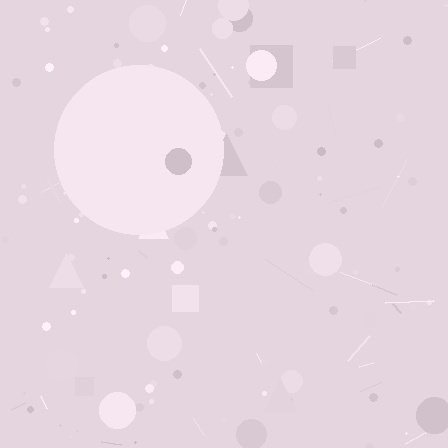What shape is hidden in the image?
A circle is hidden in the image.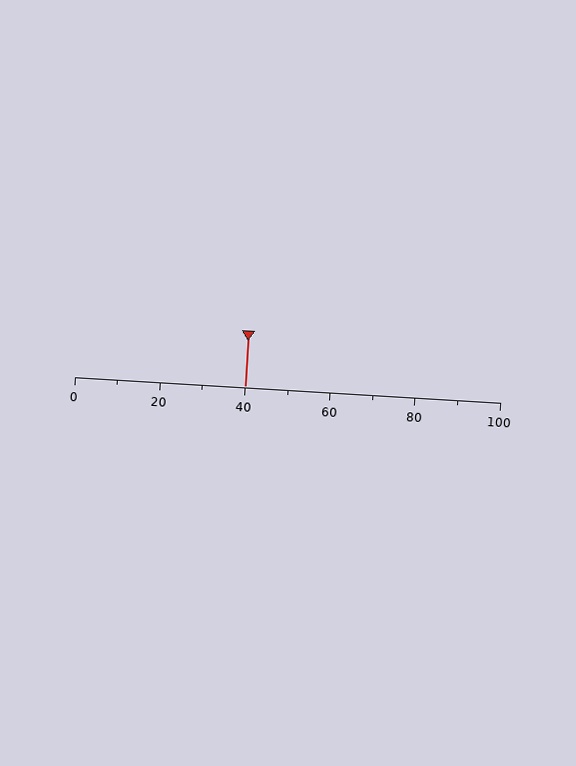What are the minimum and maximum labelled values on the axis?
The axis runs from 0 to 100.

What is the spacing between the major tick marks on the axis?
The major ticks are spaced 20 apart.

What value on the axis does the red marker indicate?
The marker indicates approximately 40.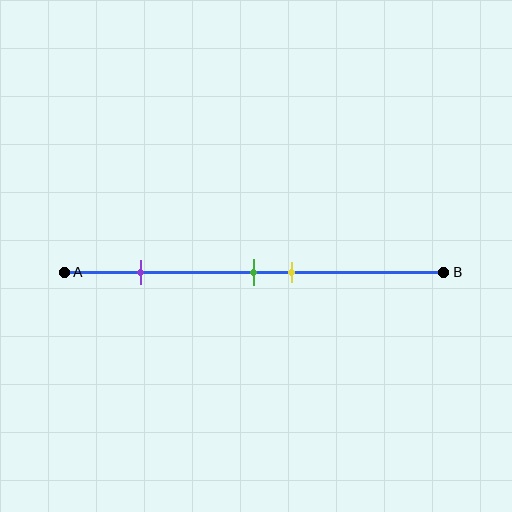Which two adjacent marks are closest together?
The green and yellow marks are the closest adjacent pair.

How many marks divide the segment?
There are 3 marks dividing the segment.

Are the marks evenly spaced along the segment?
No, the marks are not evenly spaced.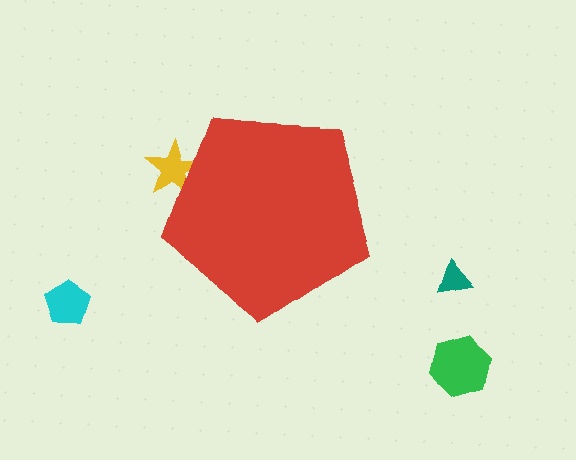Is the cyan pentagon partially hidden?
No, the cyan pentagon is fully visible.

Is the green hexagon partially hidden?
No, the green hexagon is fully visible.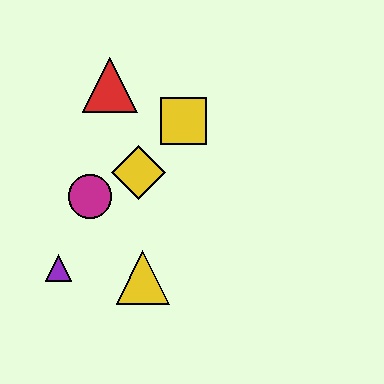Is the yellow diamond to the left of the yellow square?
Yes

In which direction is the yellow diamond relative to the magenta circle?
The yellow diamond is to the right of the magenta circle.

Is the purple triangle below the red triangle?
Yes